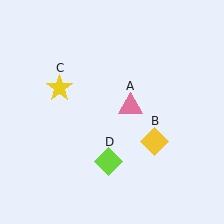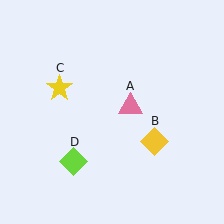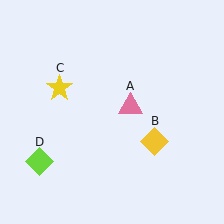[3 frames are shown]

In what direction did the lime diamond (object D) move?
The lime diamond (object D) moved left.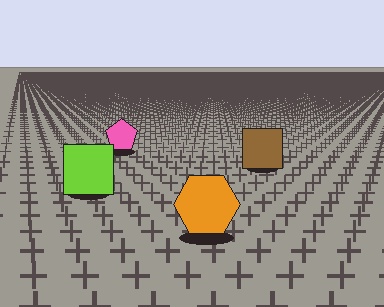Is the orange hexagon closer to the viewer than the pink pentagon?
Yes. The orange hexagon is closer — you can tell from the texture gradient: the ground texture is coarser near it.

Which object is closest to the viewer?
The orange hexagon is closest. The texture marks near it are larger and more spread out.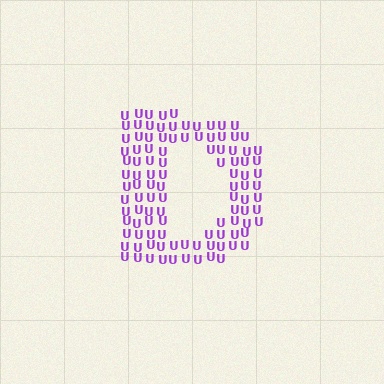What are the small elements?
The small elements are letter U's.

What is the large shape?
The large shape is the letter D.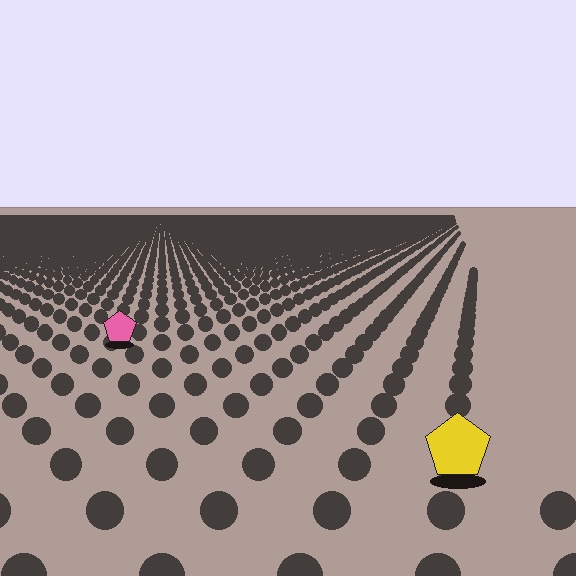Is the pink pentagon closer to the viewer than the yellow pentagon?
No. The yellow pentagon is closer — you can tell from the texture gradient: the ground texture is coarser near it.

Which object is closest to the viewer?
The yellow pentagon is closest. The texture marks near it are larger and more spread out.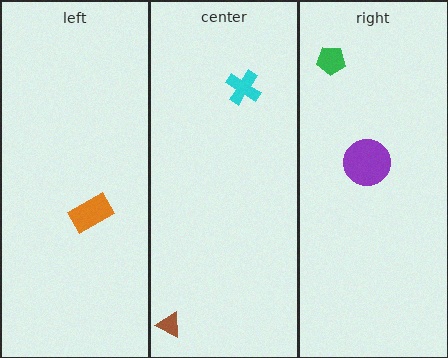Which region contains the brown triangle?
The center region.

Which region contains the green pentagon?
The right region.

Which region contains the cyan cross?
The center region.